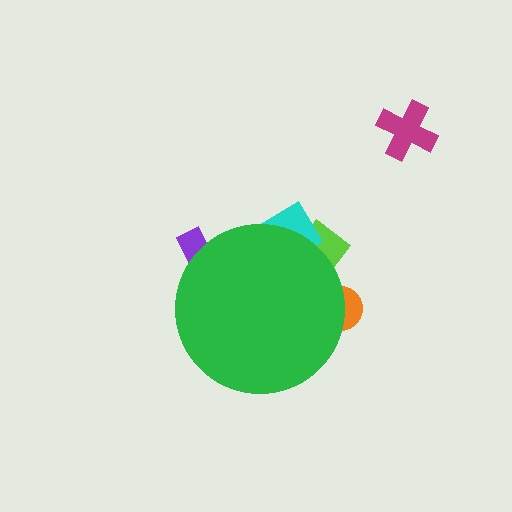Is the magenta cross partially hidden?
No, the magenta cross is fully visible.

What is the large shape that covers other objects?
A green circle.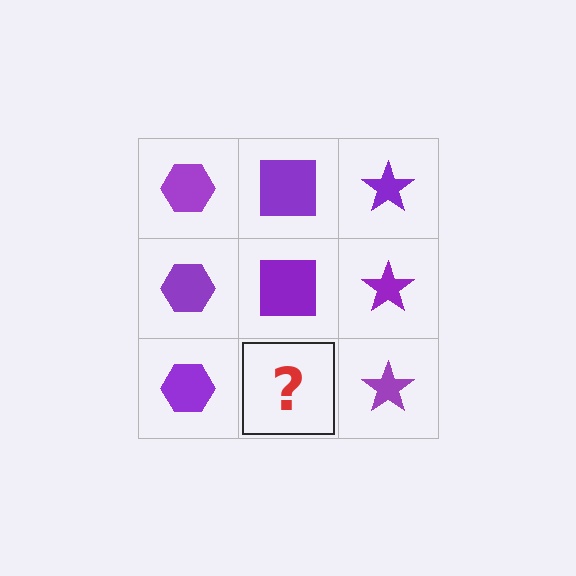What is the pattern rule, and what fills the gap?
The rule is that each column has a consistent shape. The gap should be filled with a purple square.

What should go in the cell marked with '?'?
The missing cell should contain a purple square.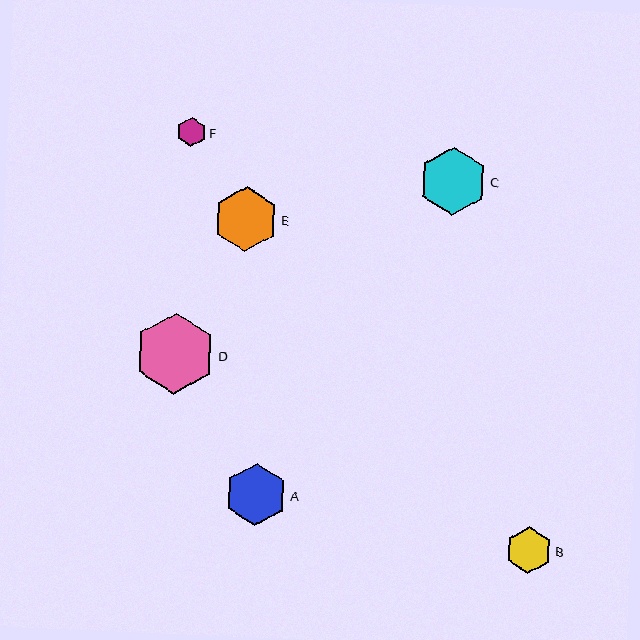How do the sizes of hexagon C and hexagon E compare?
Hexagon C and hexagon E are approximately the same size.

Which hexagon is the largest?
Hexagon D is the largest with a size of approximately 81 pixels.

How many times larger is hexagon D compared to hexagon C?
Hexagon D is approximately 1.2 times the size of hexagon C.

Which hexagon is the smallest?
Hexagon F is the smallest with a size of approximately 29 pixels.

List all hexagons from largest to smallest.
From largest to smallest: D, C, E, A, B, F.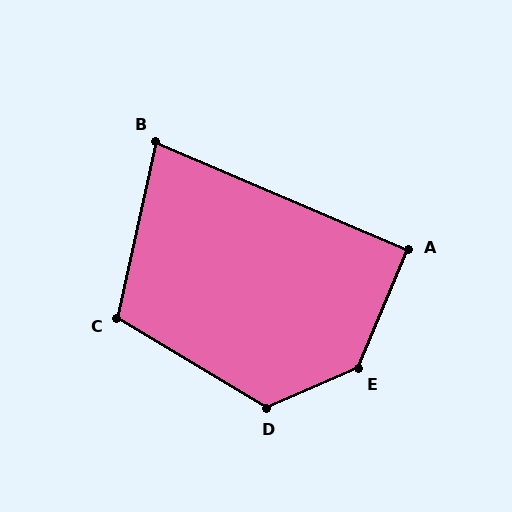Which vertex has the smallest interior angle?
B, at approximately 79 degrees.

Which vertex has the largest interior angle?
E, at approximately 136 degrees.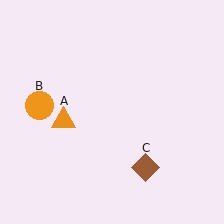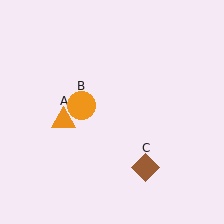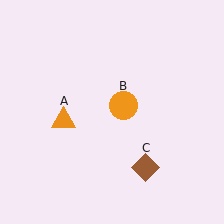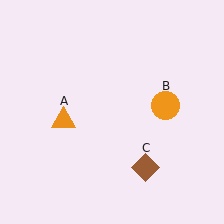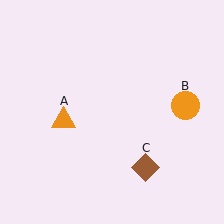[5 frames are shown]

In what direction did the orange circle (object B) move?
The orange circle (object B) moved right.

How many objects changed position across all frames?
1 object changed position: orange circle (object B).